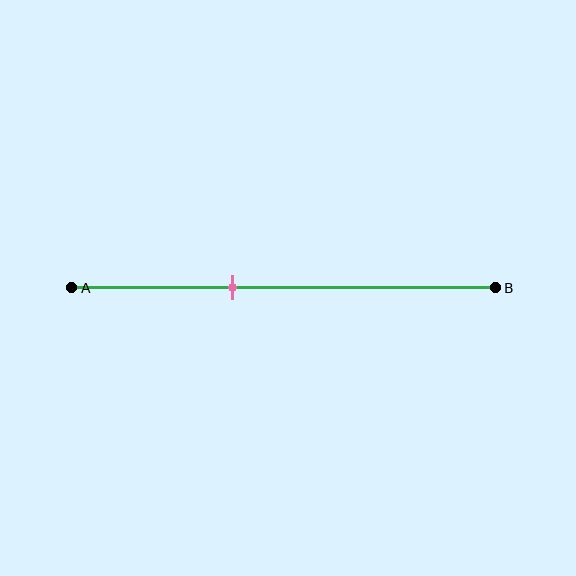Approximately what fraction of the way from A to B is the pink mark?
The pink mark is approximately 40% of the way from A to B.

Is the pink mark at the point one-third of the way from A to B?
No, the mark is at about 40% from A, not at the 33% one-third point.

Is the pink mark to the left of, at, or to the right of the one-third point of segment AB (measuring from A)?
The pink mark is to the right of the one-third point of segment AB.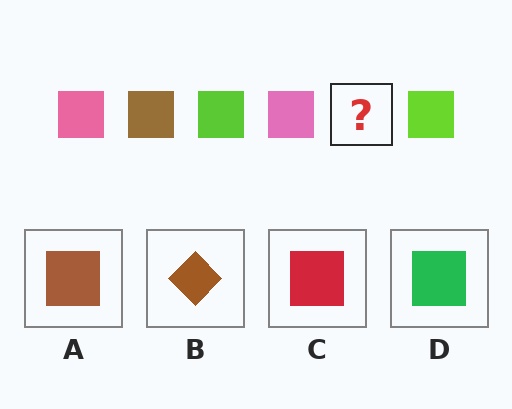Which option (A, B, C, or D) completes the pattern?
A.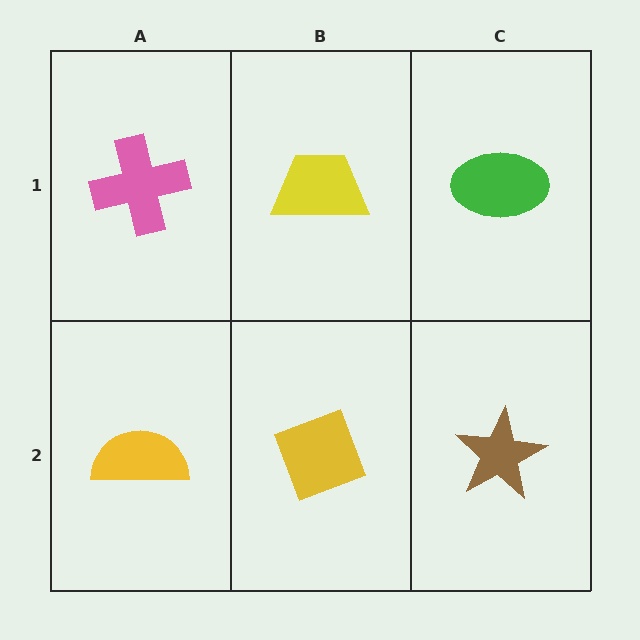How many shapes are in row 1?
3 shapes.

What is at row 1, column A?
A pink cross.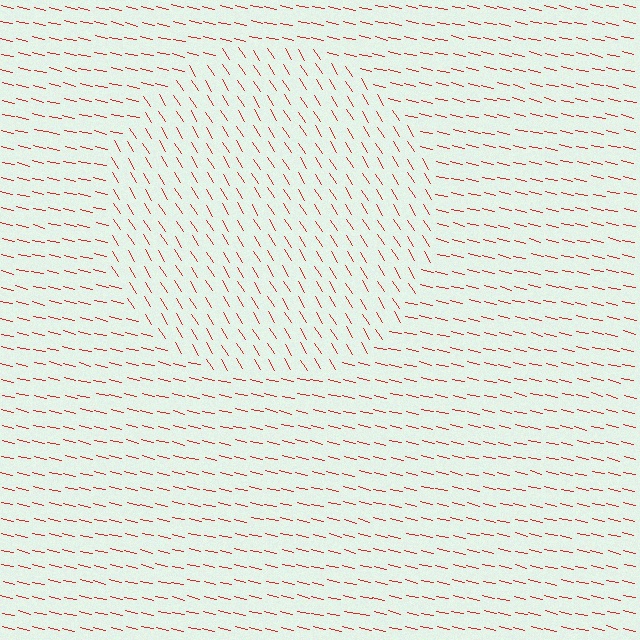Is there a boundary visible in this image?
Yes, there is a texture boundary formed by a change in line orientation.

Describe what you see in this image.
The image is filled with small red line segments. A circle region in the image has lines oriented differently from the surrounding lines, creating a visible texture boundary.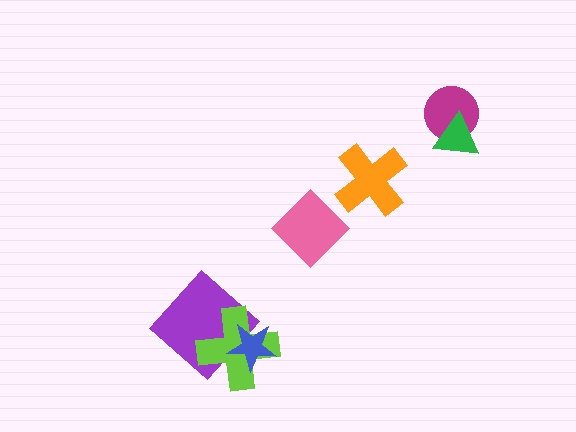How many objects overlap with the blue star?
2 objects overlap with the blue star.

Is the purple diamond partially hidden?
Yes, it is partially covered by another shape.